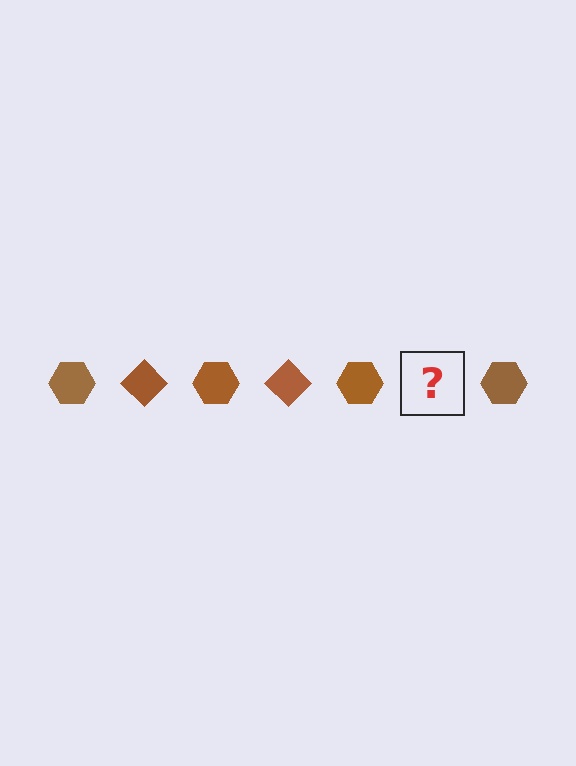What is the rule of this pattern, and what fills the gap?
The rule is that the pattern cycles through hexagon, diamond shapes in brown. The gap should be filled with a brown diamond.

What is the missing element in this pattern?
The missing element is a brown diamond.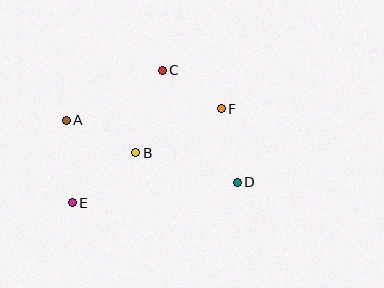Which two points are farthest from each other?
Points A and D are farthest from each other.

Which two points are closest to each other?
Points C and F are closest to each other.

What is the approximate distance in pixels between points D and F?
The distance between D and F is approximately 75 pixels.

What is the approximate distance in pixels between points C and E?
The distance between C and E is approximately 160 pixels.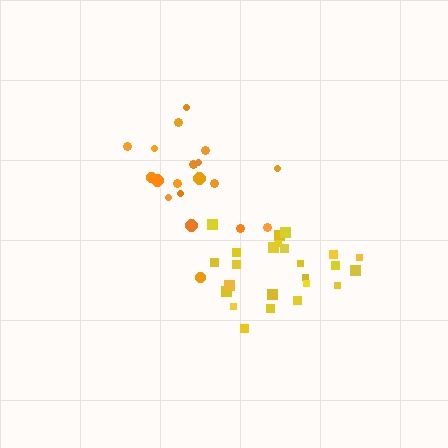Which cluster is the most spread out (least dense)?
Orange.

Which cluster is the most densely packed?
Yellow.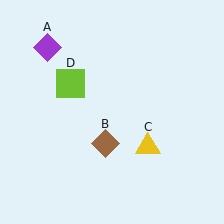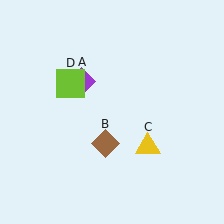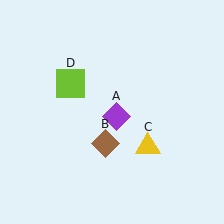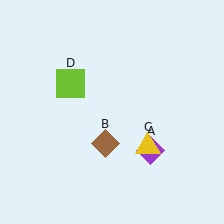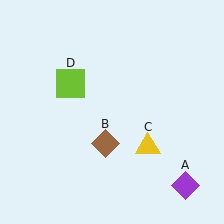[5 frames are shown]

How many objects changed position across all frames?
1 object changed position: purple diamond (object A).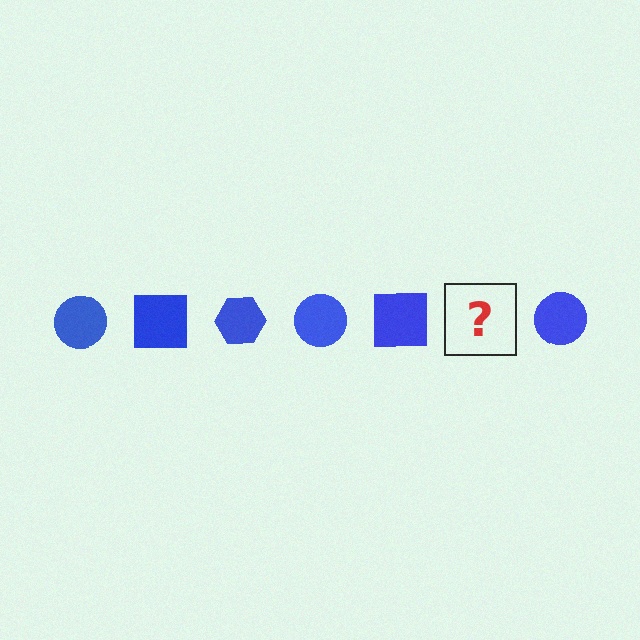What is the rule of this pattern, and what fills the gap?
The rule is that the pattern cycles through circle, square, hexagon shapes in blue. The gap should be filled with a blue hexagon.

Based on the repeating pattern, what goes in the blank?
The blank should be a blue hexagon.